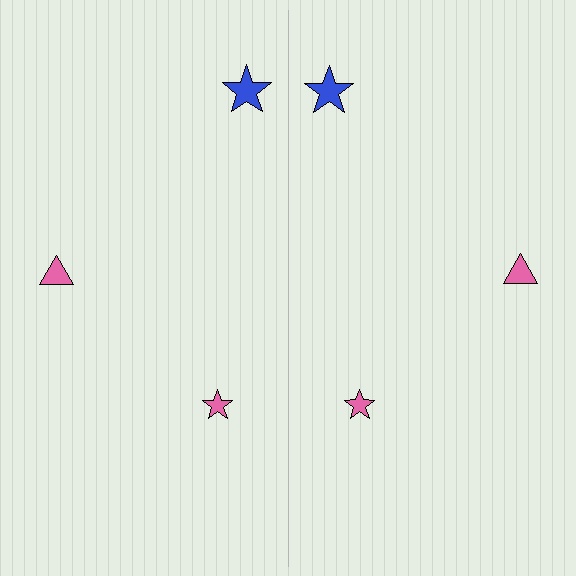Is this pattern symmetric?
Yes, this pattern has bilateral (reflection) symmetry.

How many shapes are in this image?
There are 6 shapes in this image.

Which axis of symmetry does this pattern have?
The pattern has a vertical axis of symmetry running through the center of the image.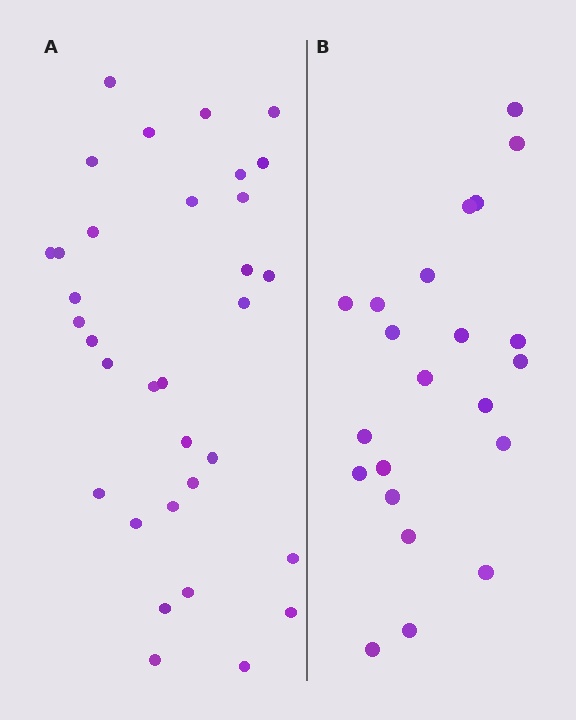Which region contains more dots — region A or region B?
Region A (the left region) has more dots.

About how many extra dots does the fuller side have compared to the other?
Region A has roughly 12 or so more dots than region B.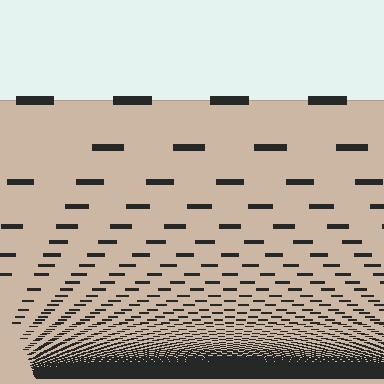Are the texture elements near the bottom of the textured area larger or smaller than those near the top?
Smaller. The gradient is inverted — elements near the bottom are smaller and denser.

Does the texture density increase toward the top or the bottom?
Density increases toward the bottom.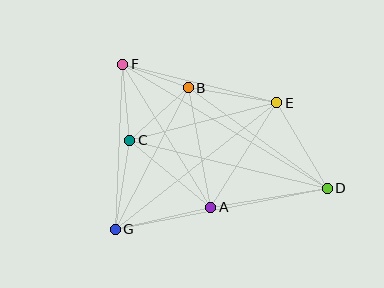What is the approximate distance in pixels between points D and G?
The distance between D and G is approximately 216 pixels.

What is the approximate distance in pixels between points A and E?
The distance between A and E is approximately 123 pixels.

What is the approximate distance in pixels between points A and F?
The distance between A and F is approximately 168 pixels.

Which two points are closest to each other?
Points B and F are closest to each other.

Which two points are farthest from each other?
Points D and F are farthest from each other.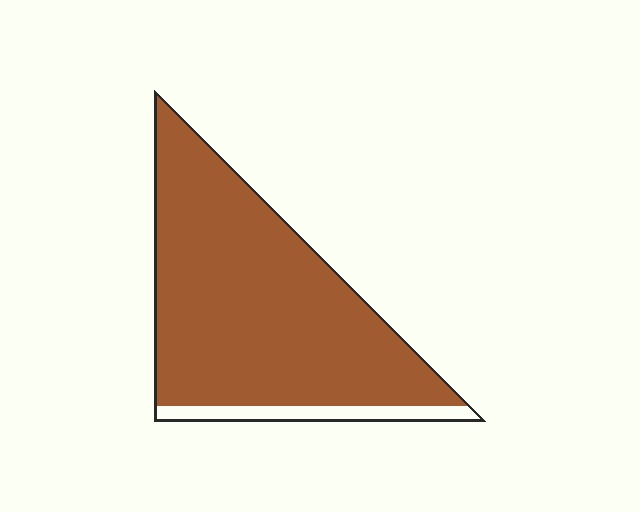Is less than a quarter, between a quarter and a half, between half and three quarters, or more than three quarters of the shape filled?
More than three quarters.